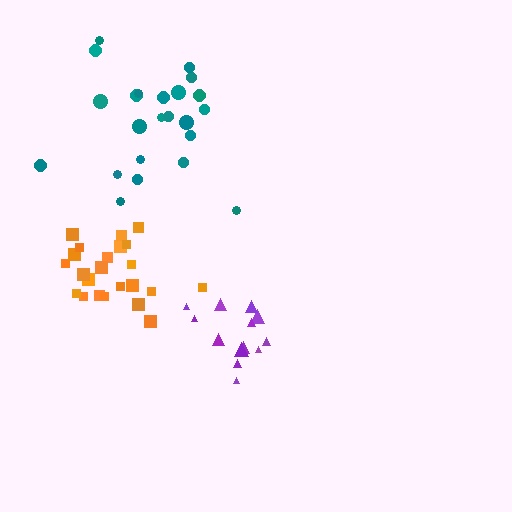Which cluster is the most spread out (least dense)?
Teal.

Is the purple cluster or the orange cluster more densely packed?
Purple.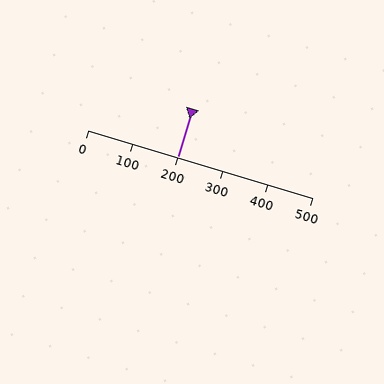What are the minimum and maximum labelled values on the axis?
The axis runs from 0 to 500.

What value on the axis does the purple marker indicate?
The marker indicates approximately 200.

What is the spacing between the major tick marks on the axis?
The major ticks are spaced 100 apart.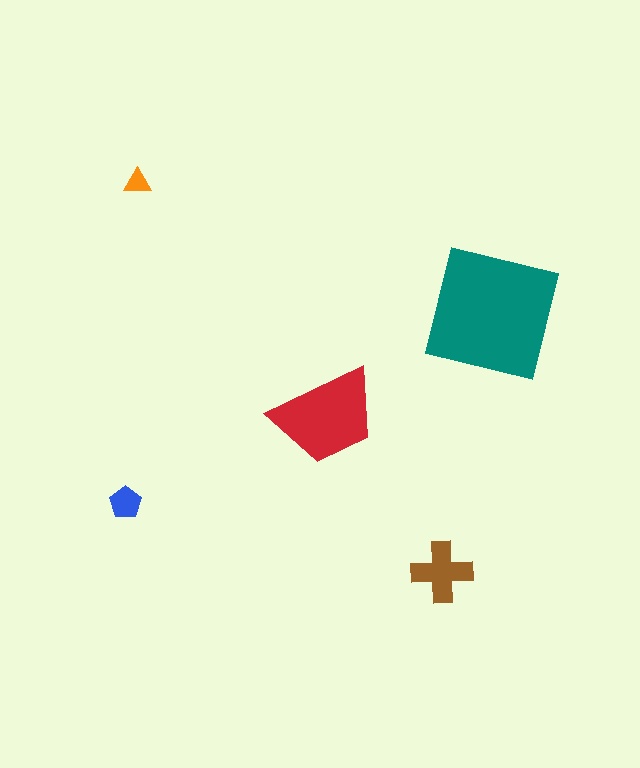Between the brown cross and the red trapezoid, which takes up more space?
The red trapezoid.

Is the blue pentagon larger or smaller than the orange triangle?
Larger.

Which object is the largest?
The teal square.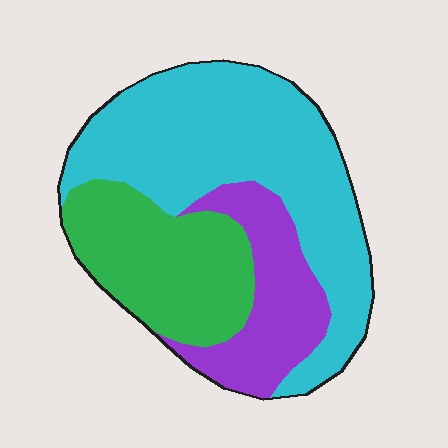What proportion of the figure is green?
Green takes up between a sixth and a third of the figure.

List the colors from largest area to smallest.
From largest to smallest: cyan, green, purple.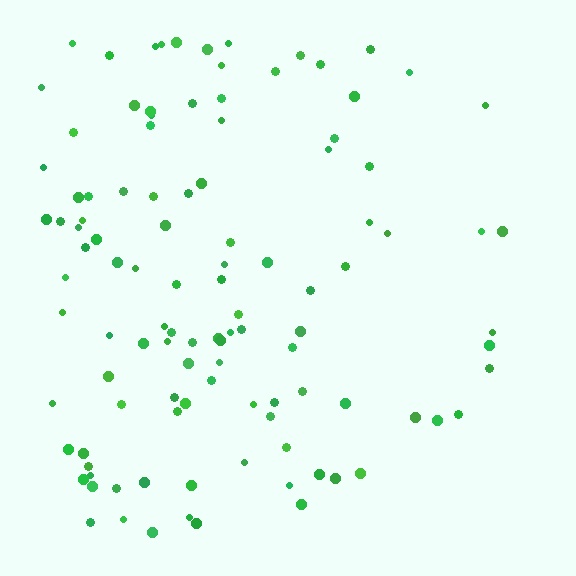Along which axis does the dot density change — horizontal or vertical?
Horizontal.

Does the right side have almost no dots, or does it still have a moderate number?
Still a moderate number, just noticeably fewer than the left.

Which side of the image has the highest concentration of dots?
The left.